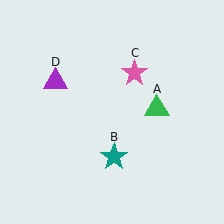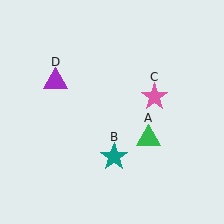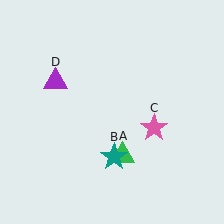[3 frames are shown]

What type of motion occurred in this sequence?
The green triangle (object A), pink star (object C) rotated clockwise around the center of the scene.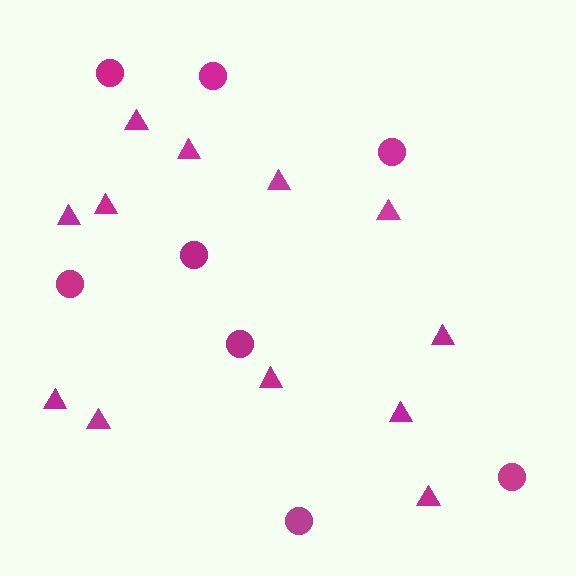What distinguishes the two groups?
There are 2 groups: one group of circles (8) and one group of triangles (12).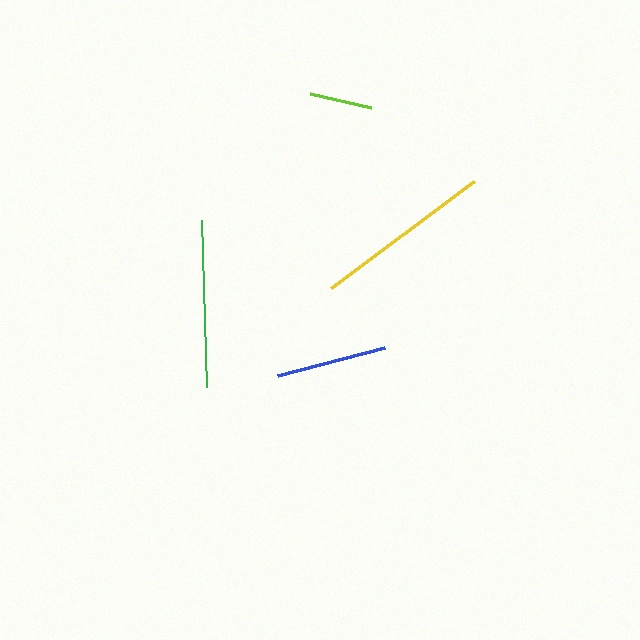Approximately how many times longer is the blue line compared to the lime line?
The blue line is approximately 1.8 times the length of the lime line.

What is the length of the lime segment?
The lime segment is approximately 62 pixels long.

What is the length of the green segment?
The green segment is approximately 167 pixels long.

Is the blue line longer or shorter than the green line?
The green line is longer than the blue line.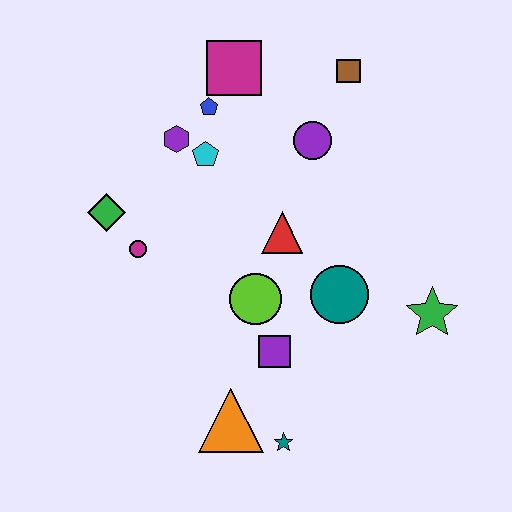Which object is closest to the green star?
The teal circle is closest to the green star.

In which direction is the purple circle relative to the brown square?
The purple circle is below the brown square.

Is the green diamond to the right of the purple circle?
No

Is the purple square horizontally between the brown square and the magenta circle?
Yes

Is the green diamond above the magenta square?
No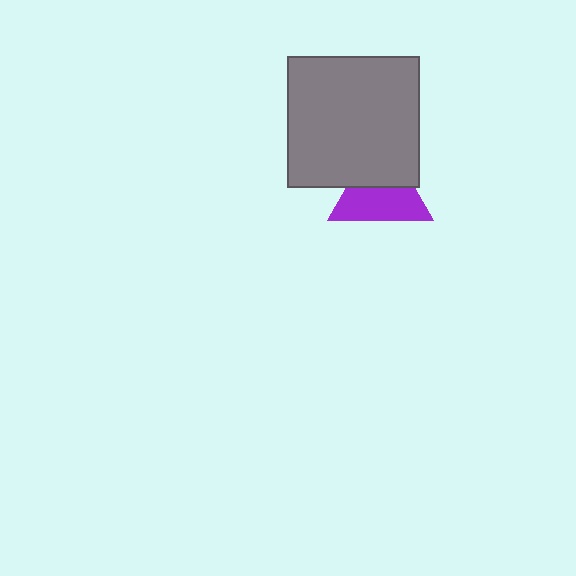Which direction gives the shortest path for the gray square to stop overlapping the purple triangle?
Moving up gives the shortest separation.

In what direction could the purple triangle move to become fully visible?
The purple triangle could move down. That would shift it out from behind the gray square entirely.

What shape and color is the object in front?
The object in front is a gray square.